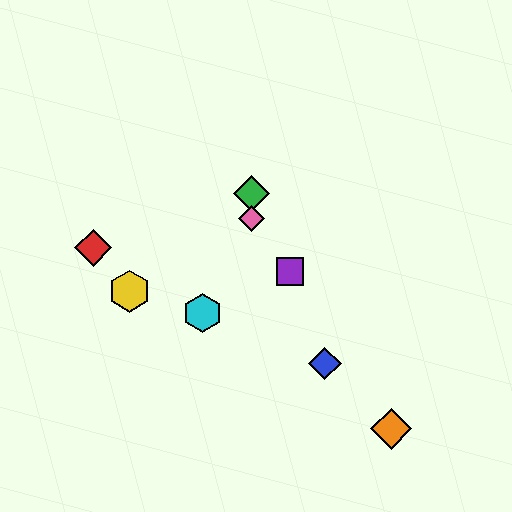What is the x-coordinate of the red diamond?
The red diamond is at x≈93.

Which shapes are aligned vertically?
The green diamond, the pink diamond are aligned vertically.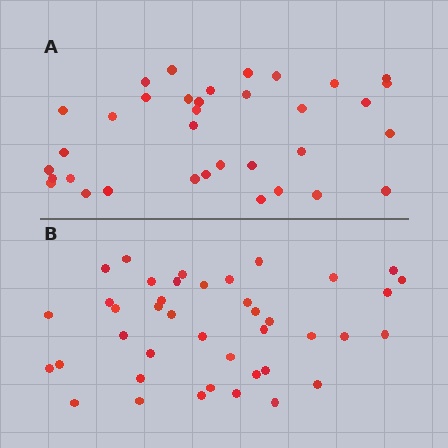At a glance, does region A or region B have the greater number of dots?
Region B (the bottom region) has more dots.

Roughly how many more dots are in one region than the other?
Region B has about 6 more dots than region A.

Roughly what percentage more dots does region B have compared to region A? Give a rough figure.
About 15% more.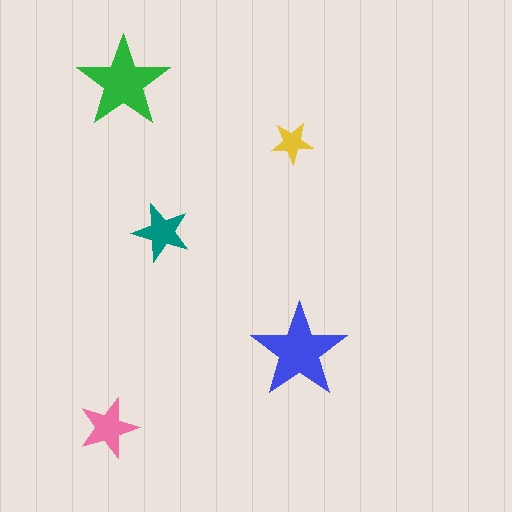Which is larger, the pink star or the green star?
The green one.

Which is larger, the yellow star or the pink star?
The pink one.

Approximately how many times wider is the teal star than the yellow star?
About 1.5 times wider.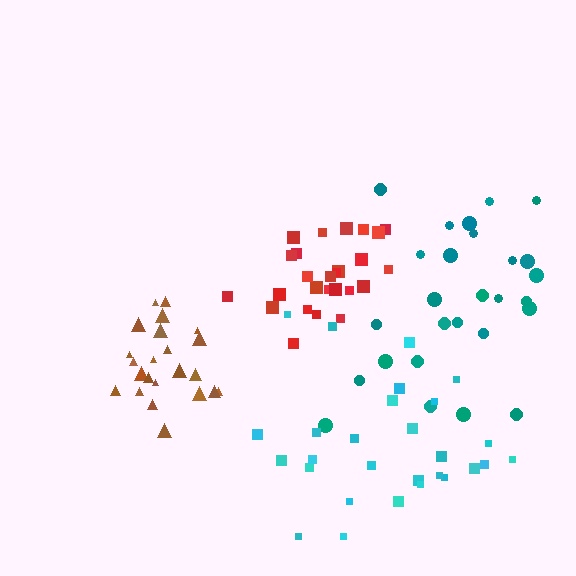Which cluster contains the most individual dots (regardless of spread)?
Cyan (28).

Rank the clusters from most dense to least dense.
brown, red, teal, cyan.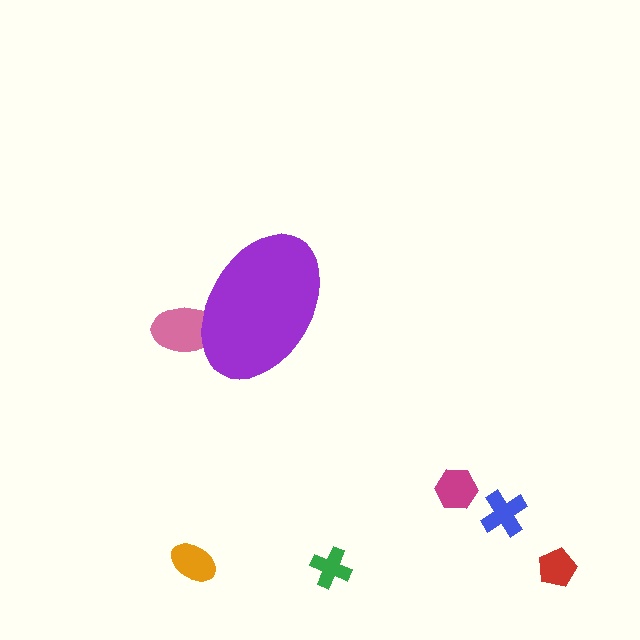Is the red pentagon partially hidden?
No, the red pentagon is fully visible.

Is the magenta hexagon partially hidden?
No, the magenta hexagon is fully visible.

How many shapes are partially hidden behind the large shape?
1 shape is partially hidden.